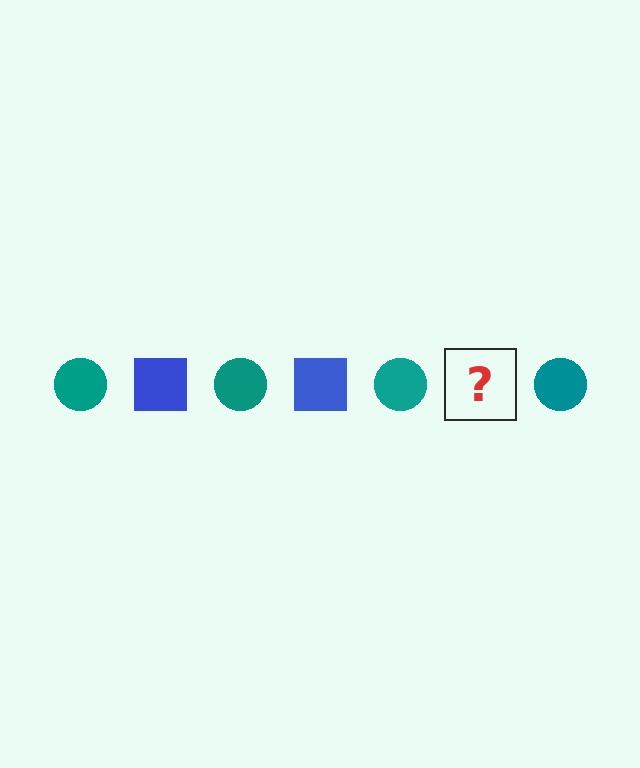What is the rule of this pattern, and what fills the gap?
The rule is that the pattern alternates between teal circle and blue square. The gap should be filled with a blue square.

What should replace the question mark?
The question mark should be replaced with a blue square.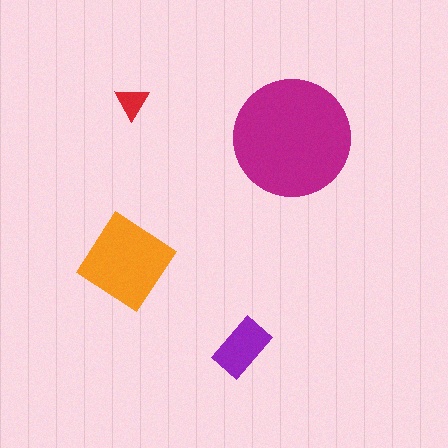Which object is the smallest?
The red triangle.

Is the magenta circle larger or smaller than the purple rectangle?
Larger.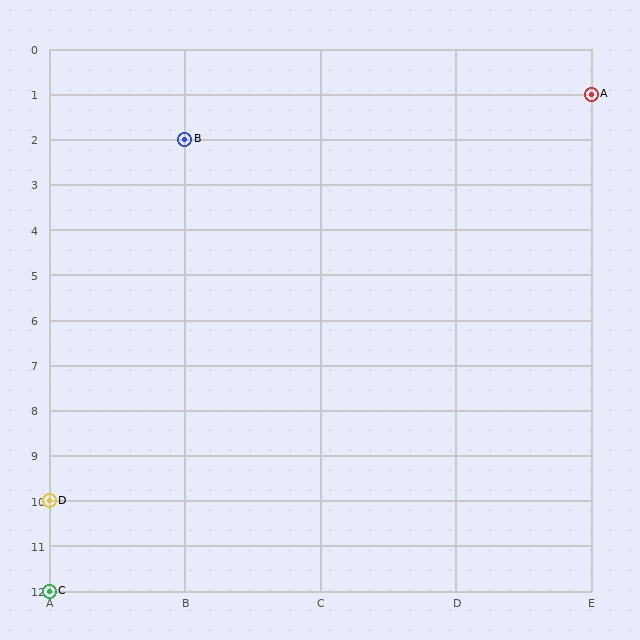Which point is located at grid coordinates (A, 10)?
Point D is at (A, 10).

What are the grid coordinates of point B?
Point B is at grid coordinates (B, 2).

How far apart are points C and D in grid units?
Points C and D are 2 rows apart.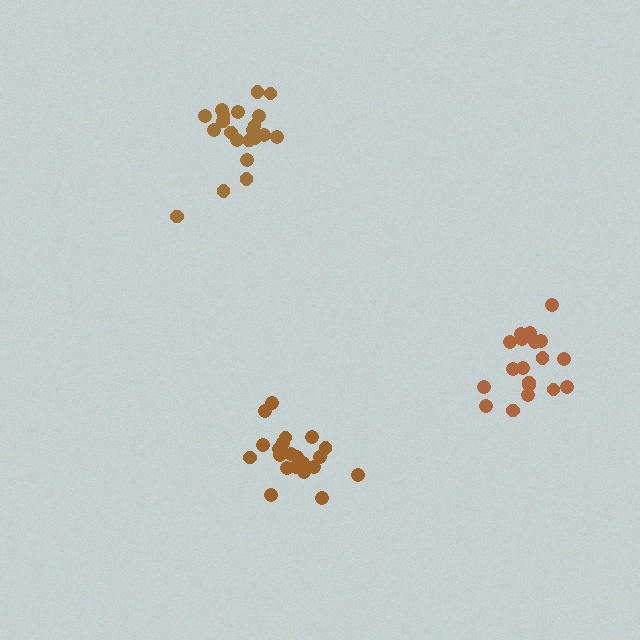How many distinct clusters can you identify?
There are 3 distinct clusters.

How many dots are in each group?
Group 1: 19 dots, Group 2: 21 dots, Group 3: 21 dots (61 total).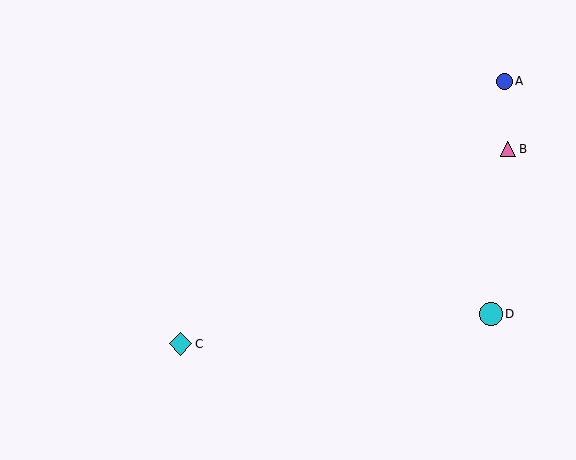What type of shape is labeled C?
Shape C is a cyan diamond.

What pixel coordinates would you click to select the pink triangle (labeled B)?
Click at (508, 149) to select the pink triangle B.